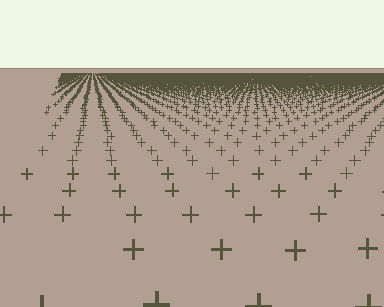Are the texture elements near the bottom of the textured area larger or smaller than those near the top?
Larger. Near the bottom, elements are closer to the viewer and appear at a bigger on-screen size.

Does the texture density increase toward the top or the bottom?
Density increases toward the top.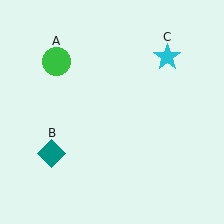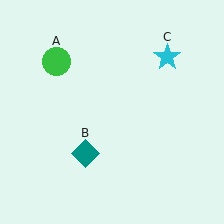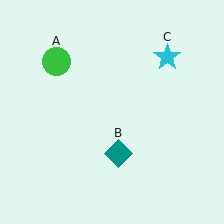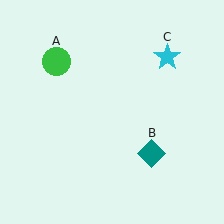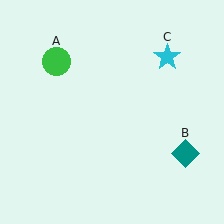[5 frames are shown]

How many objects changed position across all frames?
1 object changed position: teal diamond (object B).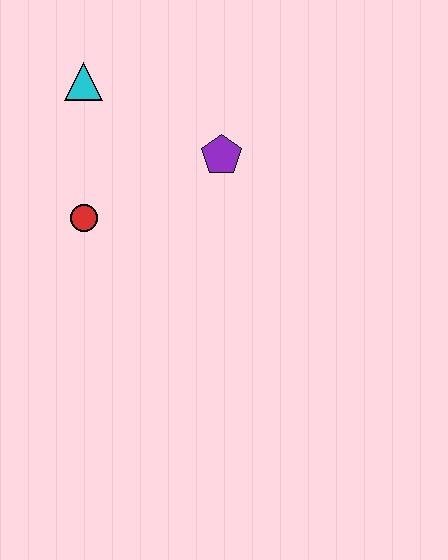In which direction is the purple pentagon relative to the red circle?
The purple pentagon is to the right of the red circle.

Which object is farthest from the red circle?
The purple pentagon is farthest from the red circle.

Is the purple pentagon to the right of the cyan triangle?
Yes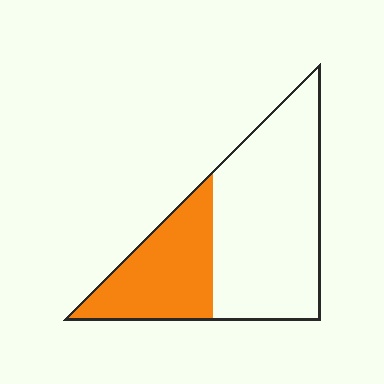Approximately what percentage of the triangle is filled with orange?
Approximately 35%.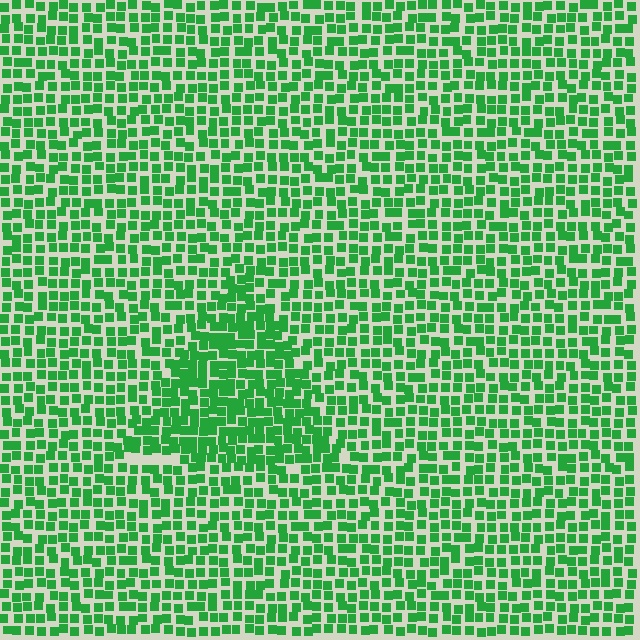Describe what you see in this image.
The image contains small green elements arranged at two different densities. A triangle-shaped region is visible where the elements are more densely packed than the surrounding area.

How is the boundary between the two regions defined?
The boundary is defined by a change in element density (approximately 1.5x ratio). All elements are the same color, size, and shape.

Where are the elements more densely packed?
The elements are more densely packed inside the triangle boundary.